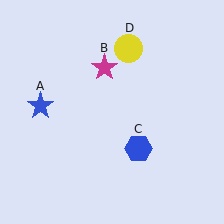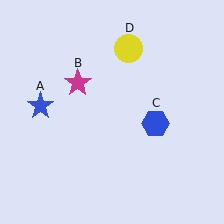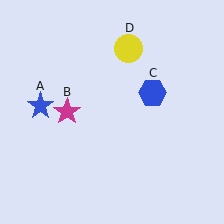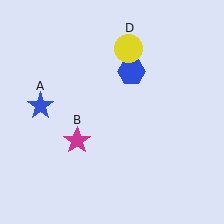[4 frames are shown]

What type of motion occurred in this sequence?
The magenta star (object B), blue hexagon (object C) rotated counterclockwise around the center of the scene.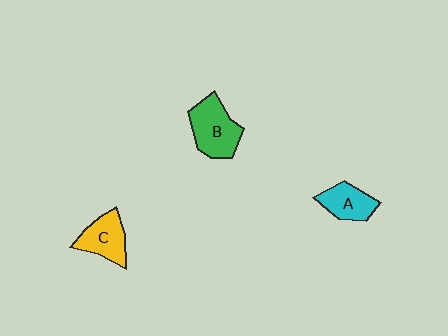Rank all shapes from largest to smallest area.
From largest to smallest: B (green), C (yellow), A (cyan).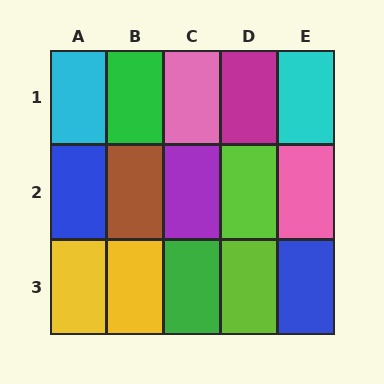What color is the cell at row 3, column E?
Blue.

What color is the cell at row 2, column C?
Purple.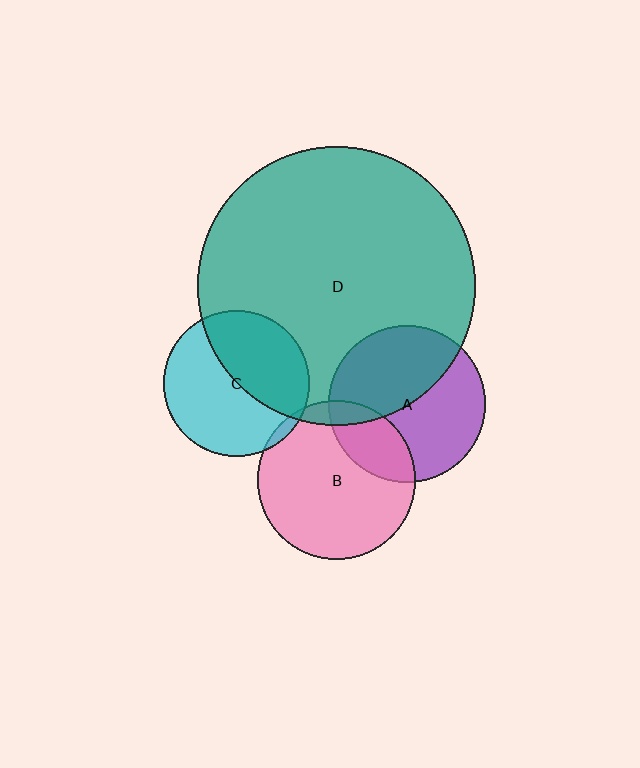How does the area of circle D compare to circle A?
Approximately 3.2 times.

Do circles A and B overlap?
Yes.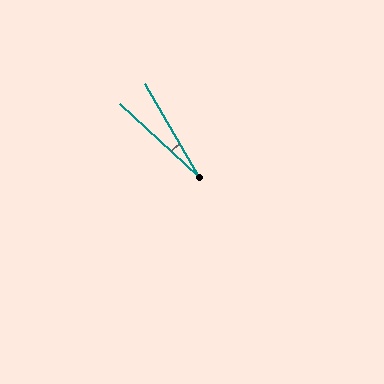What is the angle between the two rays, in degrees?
Approximately 17 degrees.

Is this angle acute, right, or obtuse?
It is acute.